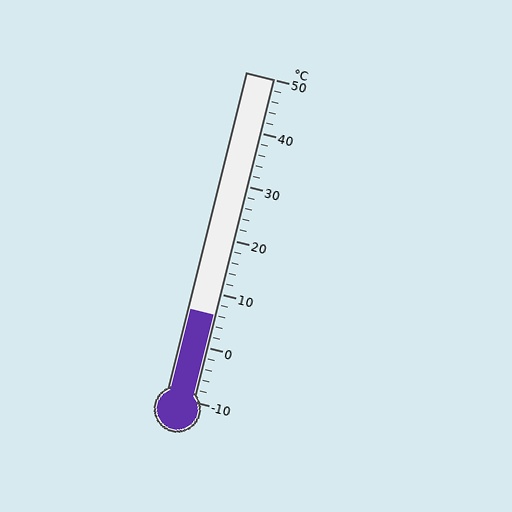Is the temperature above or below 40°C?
The temperature is below 40°C.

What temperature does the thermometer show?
The thermometer shows approximately 6°C.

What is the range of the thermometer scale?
The thermometer scale ranges from -10°C to 50°C.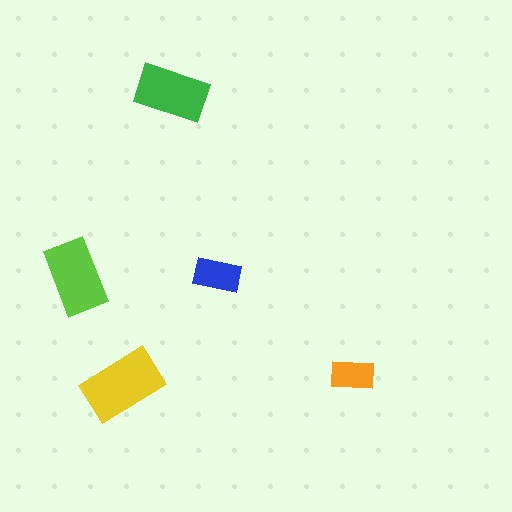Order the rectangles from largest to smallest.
the yellow one, the lime one, the green one, the blue one, the orange one.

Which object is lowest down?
The yellow rectangle is bottommost.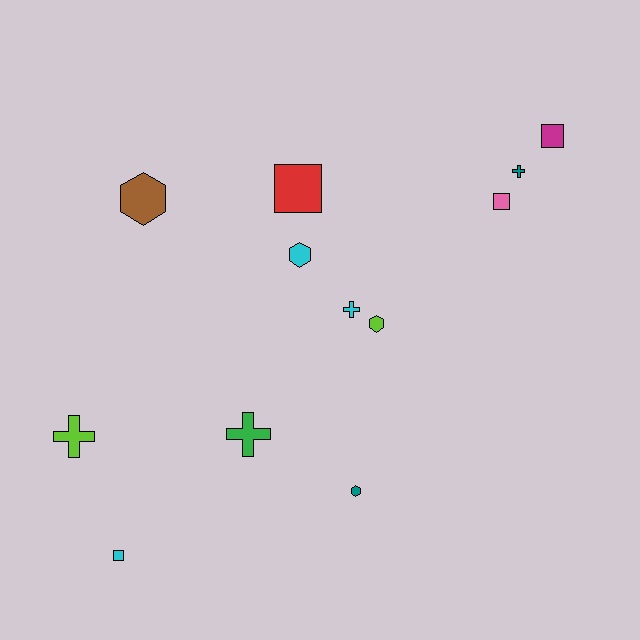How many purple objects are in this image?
There are no purple objects.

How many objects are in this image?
There are 12 objects.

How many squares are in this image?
There are 4 squares.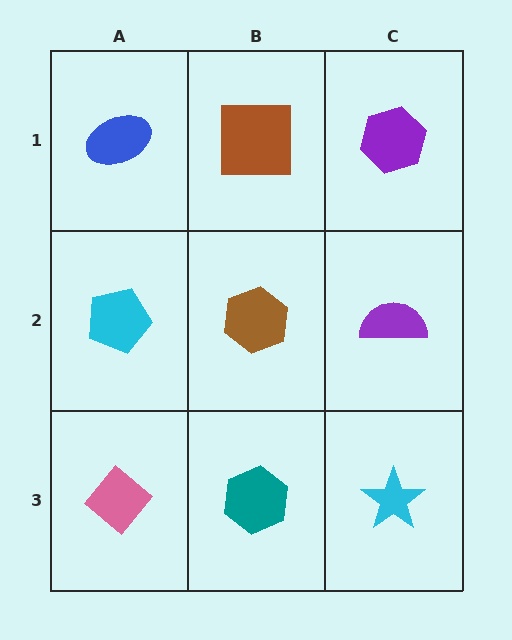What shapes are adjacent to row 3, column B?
A brown hexagon (row 2, column B), a pink diamond (row 3, column A), a cyan star (row 3, column C).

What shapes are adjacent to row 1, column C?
A purple semicircle (row 2, column C), a brown square (row 1, column B).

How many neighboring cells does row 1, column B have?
3.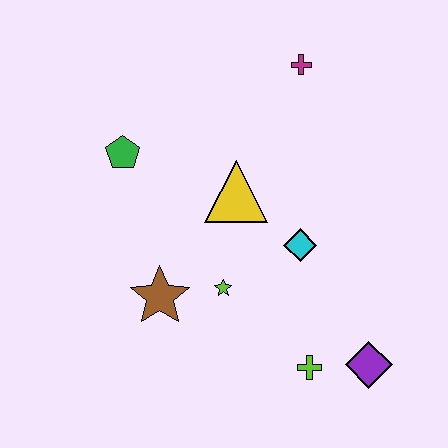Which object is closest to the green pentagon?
The yellow triangle is closest to the green pentagon.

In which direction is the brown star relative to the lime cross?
The brown star is to the left of the lime cross.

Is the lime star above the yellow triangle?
No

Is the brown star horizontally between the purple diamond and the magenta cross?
No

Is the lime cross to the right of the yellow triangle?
Yes